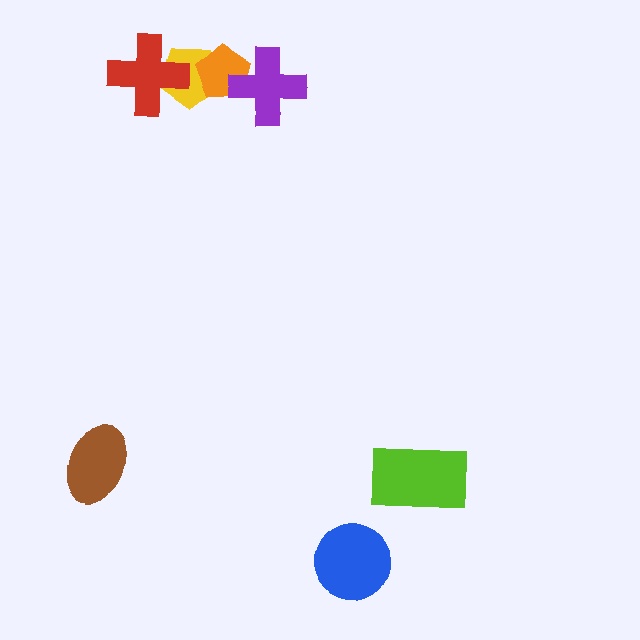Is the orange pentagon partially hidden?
Yes, it is partially covered by another shape.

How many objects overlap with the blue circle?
0 objects overlap with the blue circle.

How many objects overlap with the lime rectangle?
0 objects overlap with the lime rectangle.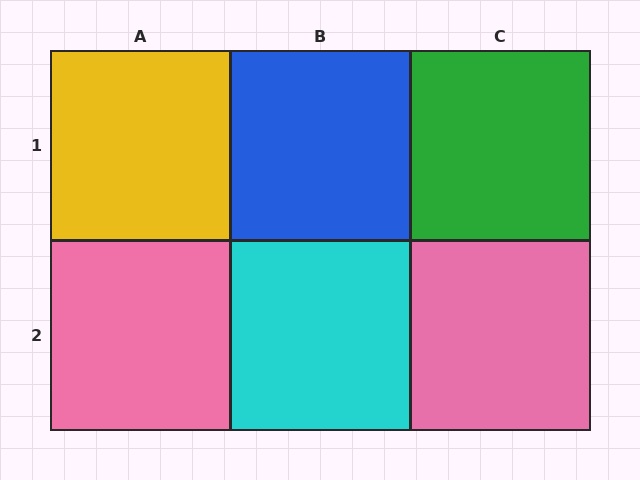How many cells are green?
1 cell is green.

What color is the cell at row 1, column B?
Blue.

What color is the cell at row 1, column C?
Green.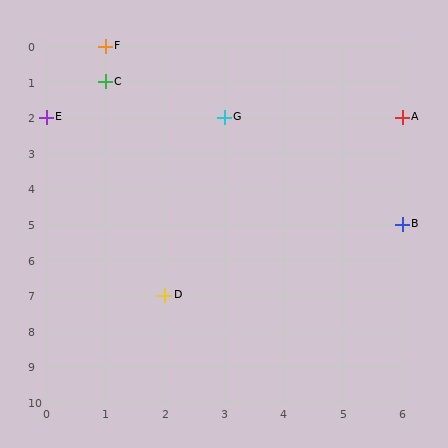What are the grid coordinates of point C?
Point C is at grid coordinates (1, 1).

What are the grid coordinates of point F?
Point F is at grid coordinates (1, 0).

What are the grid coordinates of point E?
Point E is at grid coordinates (0, 2).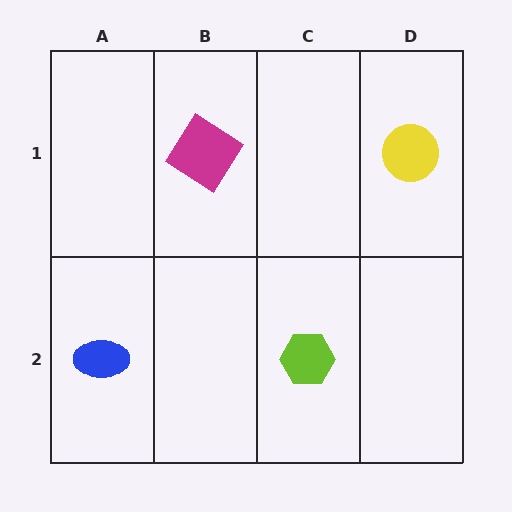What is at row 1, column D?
A yellow circle.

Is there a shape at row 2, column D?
No, that cell is empty.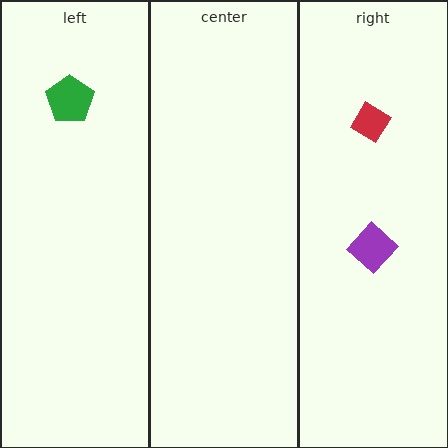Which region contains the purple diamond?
The right region.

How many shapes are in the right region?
2.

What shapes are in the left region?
The green pentagon.